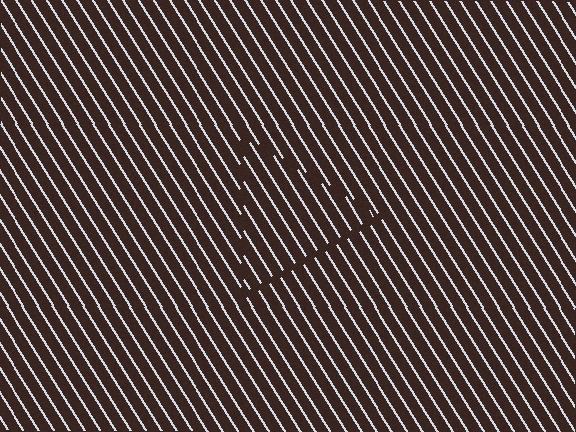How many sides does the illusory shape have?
3 sides — the line-ends trace a triangle.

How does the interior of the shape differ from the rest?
The interior of the shape contains the same grating, shifted by half a period — the contour is defined by the phase discontinuity where line-ends from the inner and outer gratings abut.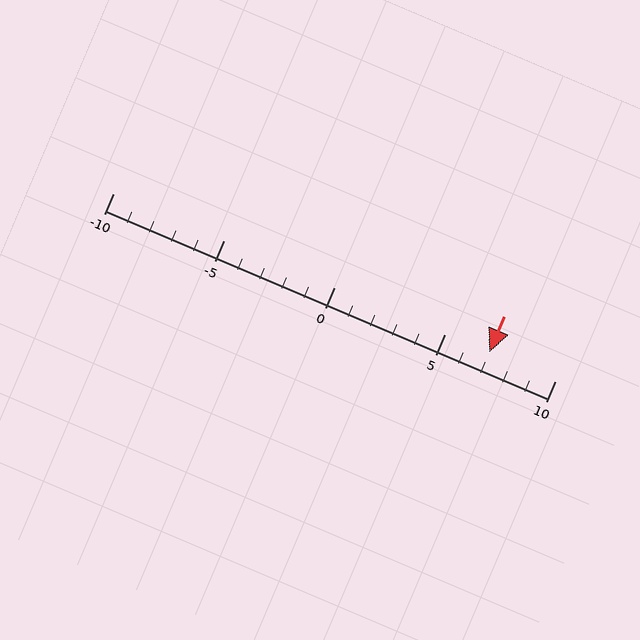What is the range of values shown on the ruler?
The ruler shows values from -10 to 10.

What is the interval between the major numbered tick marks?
The major tick marks are spaced 5 units apart.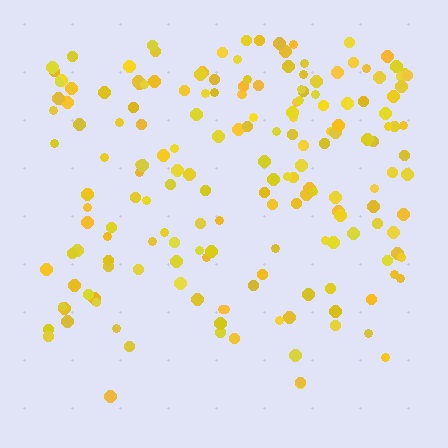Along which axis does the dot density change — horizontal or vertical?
Vertical.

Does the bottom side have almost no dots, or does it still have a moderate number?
Still a moderate number, just noticeably fewer than the top.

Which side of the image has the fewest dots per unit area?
The bottom.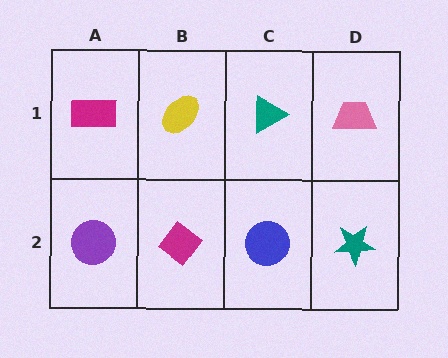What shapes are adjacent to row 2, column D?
A pink trapezoid (row 1, column D), a blue circle (row 2, column C).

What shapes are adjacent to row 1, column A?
A purple circle (row 2, column A), a yellow ellipse (row 1, column B).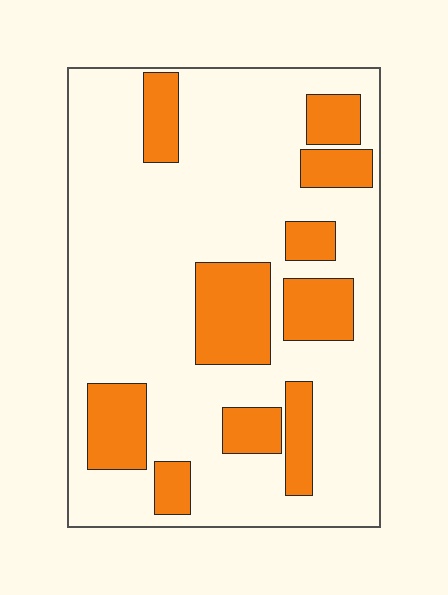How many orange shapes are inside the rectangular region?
10.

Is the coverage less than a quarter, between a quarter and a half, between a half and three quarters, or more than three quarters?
Between a quarter and a half.